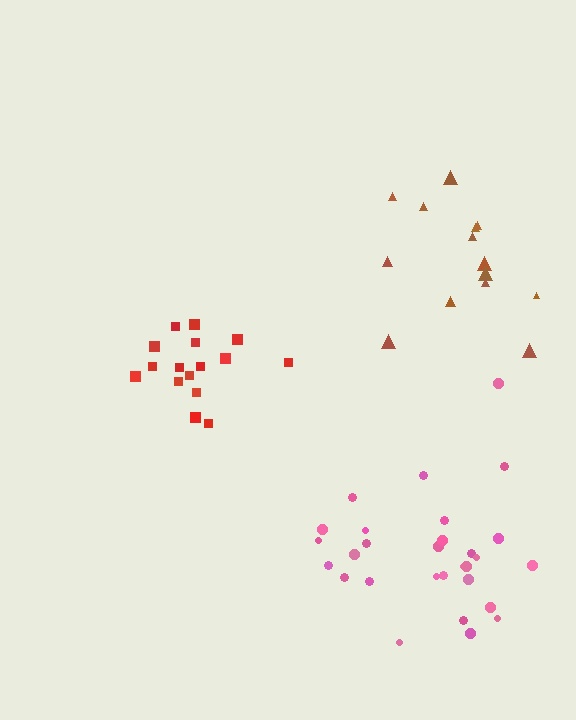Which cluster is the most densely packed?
Red.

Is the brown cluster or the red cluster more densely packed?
Red.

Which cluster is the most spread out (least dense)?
Brown.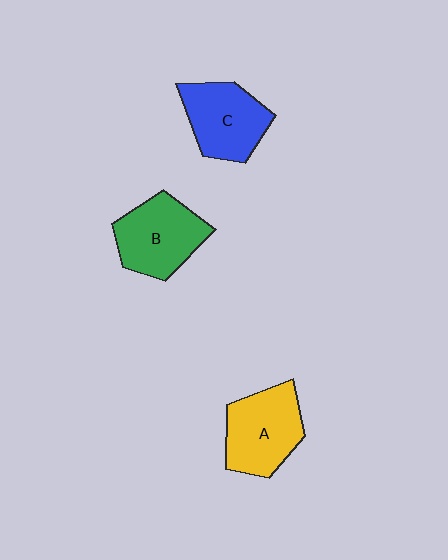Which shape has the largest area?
Shape A (yellow).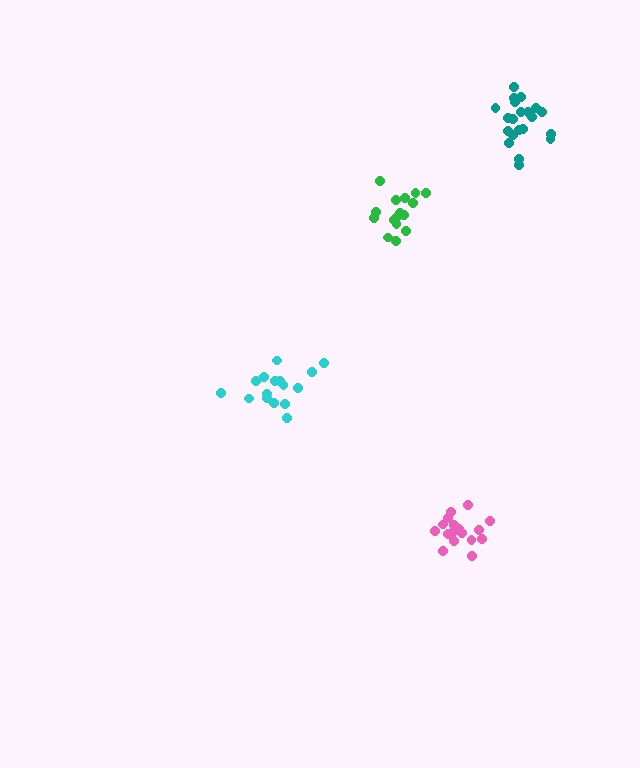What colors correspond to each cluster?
The clusters are colored: teal, pink, cyan, green.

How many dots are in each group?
Group 1: 21 dots, Group 2: 17 dots, Group 3: 16 dots, Group 4: 16 dots (70 total).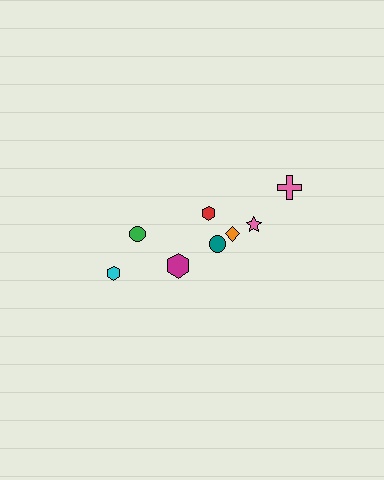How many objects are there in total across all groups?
There are 8 objects.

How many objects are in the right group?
There are 5 objects.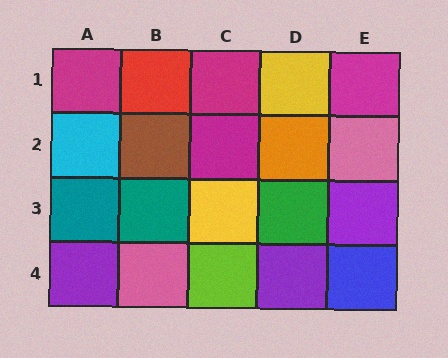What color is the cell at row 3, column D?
Green.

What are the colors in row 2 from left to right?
Cyan, brown, magenta, orange, pink.